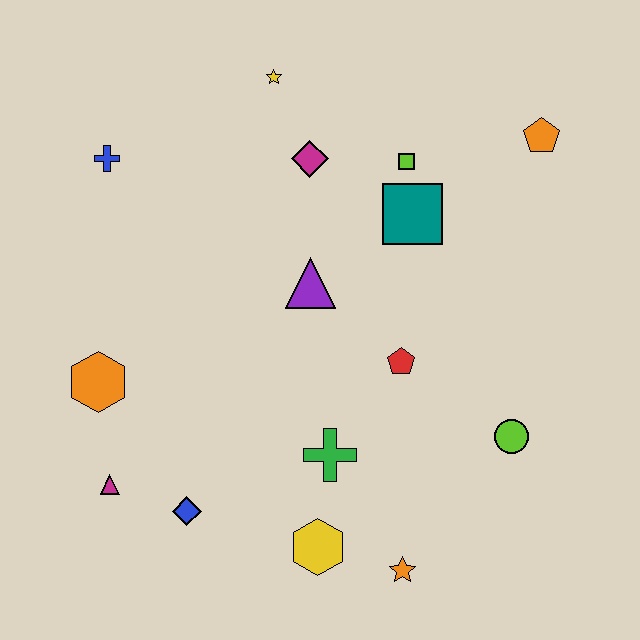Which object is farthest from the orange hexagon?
The orange pentagon is farthest from the orange hexagon.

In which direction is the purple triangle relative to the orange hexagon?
The purple triangle is to the right of the orange hexagon.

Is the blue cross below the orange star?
No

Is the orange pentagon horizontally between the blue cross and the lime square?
No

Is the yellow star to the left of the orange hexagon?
No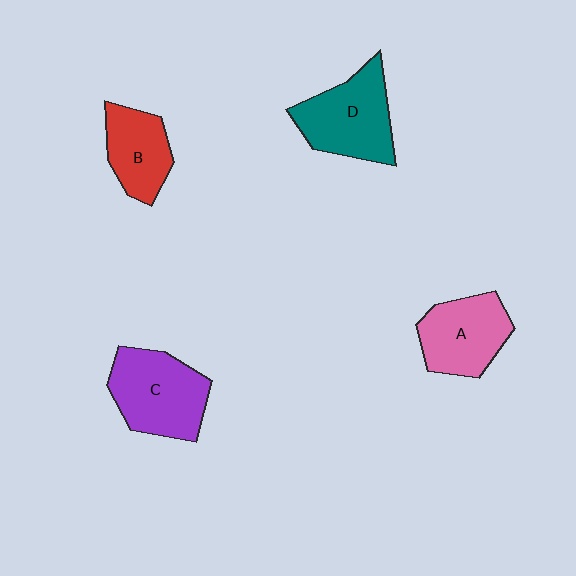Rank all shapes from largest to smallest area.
From largest to smallest: C (purple), D (teal), A (pink), B (red).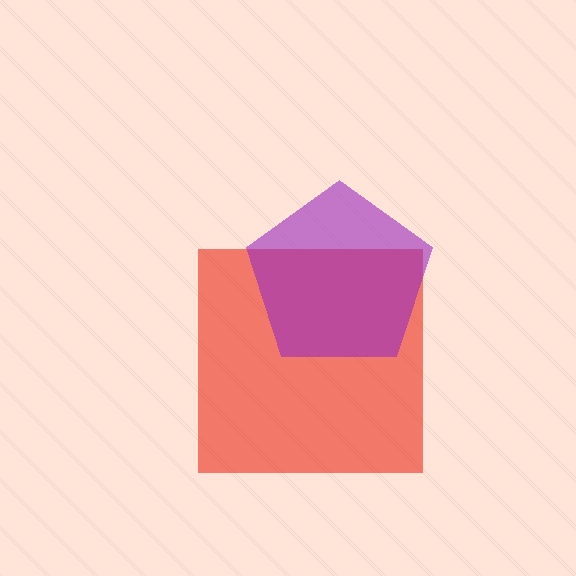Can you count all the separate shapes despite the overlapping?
Yes, there are 2 separate shapes.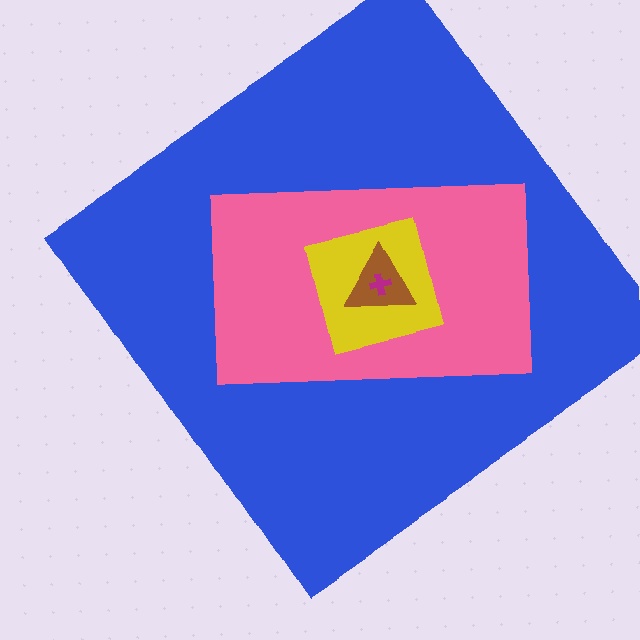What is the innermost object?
The magenta cross.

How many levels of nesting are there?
5.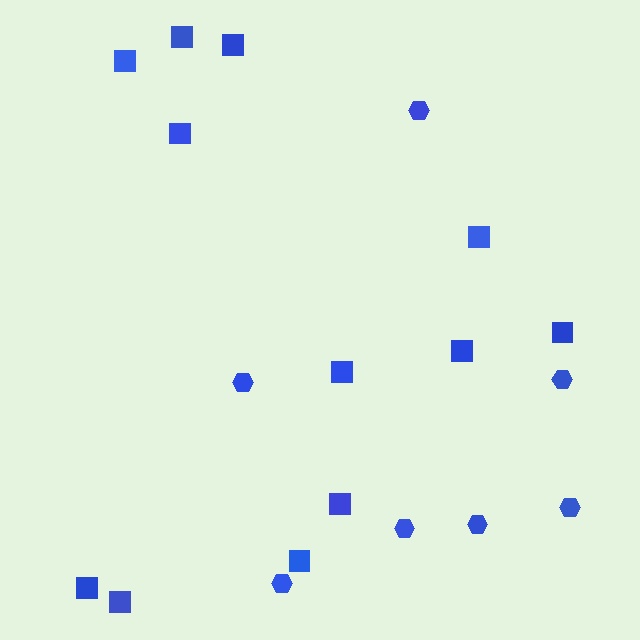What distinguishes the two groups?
There are 2 groups: one group of squares (12) and one group of hexagons (7).